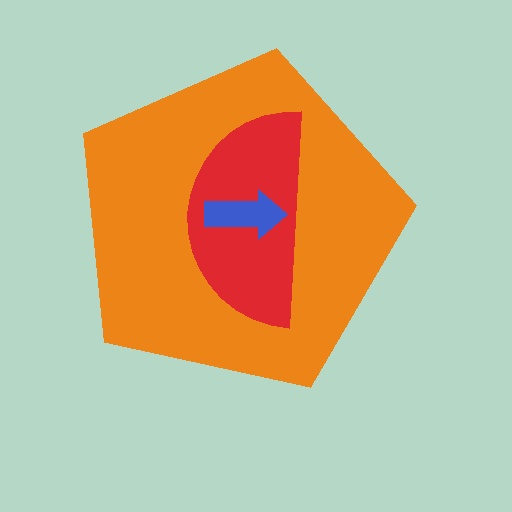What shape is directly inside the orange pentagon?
The red semicircle.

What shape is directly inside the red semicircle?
The blue arrow.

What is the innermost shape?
The blue arrow.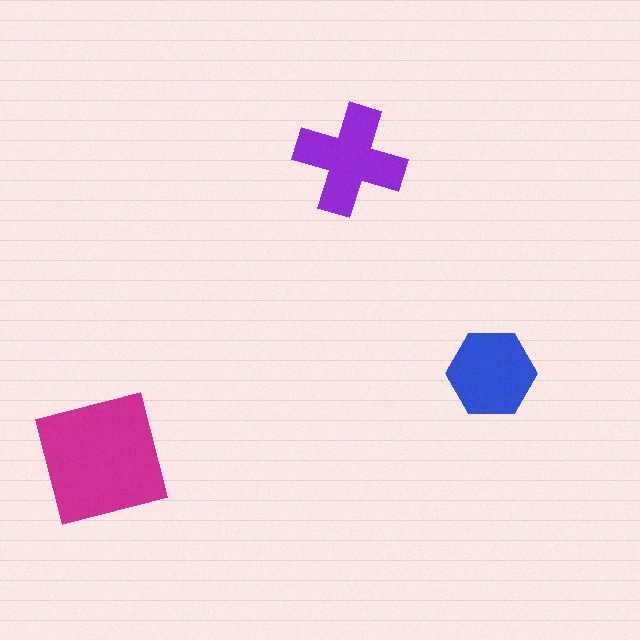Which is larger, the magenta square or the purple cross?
The magenta square.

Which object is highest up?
The purple cross is topmost.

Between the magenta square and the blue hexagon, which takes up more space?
The magenta square.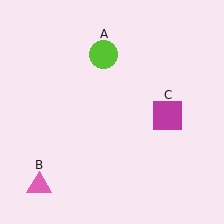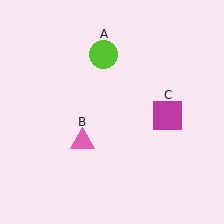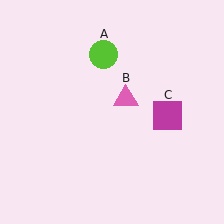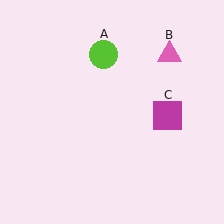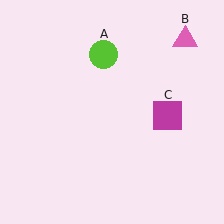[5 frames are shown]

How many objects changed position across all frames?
1 object changed position: pink triangle (object B).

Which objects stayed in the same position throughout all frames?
Lime circle (object A) and magenta square (object C) remained stationary.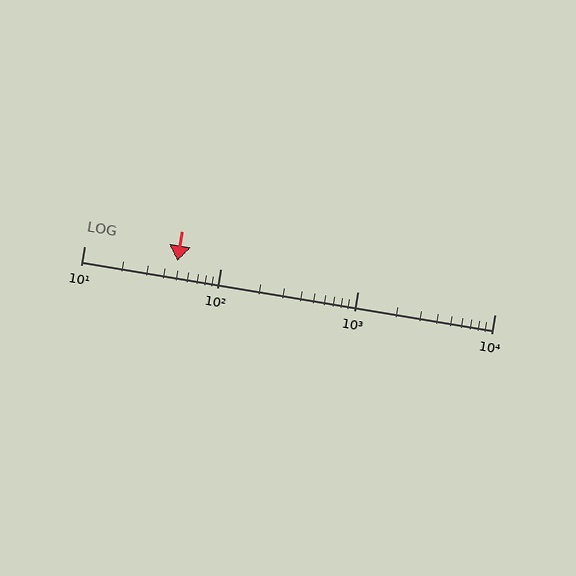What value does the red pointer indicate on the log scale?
The pointer indicates approximately 48.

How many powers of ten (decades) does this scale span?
The scale spans 3 decades, from 10 to 10000.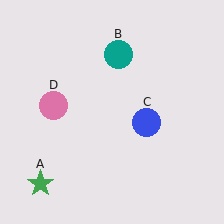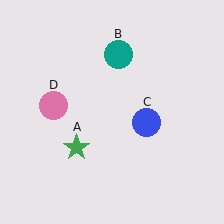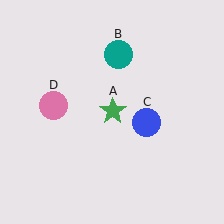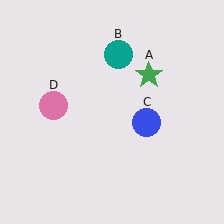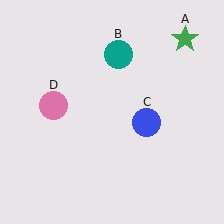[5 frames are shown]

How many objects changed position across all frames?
1 object changed position: green star (object A).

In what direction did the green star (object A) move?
The green star (object A) moved up and to the right.